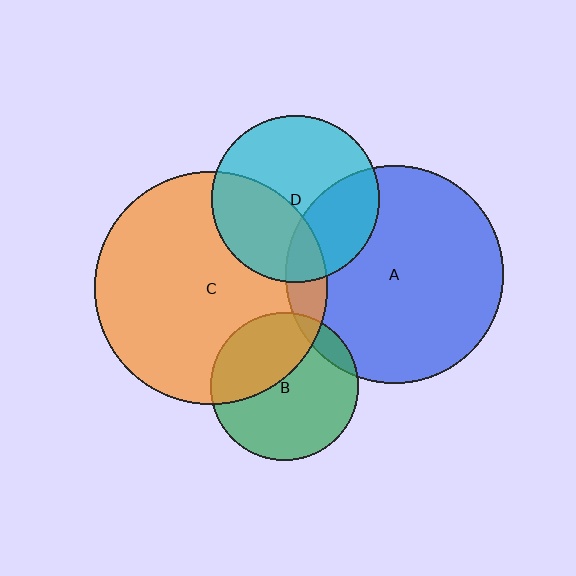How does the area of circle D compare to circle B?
Approximately 1.3 times.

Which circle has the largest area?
Circle C (orange).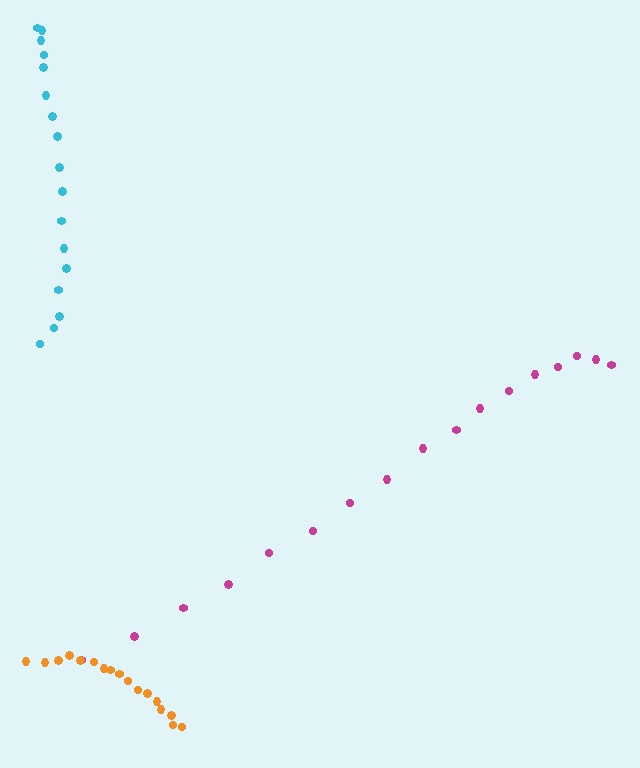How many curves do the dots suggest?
There are 3 distinct paths.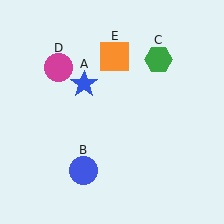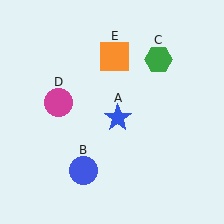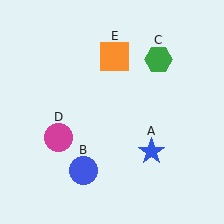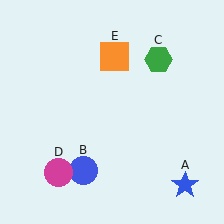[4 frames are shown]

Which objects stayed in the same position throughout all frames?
Blue circle (object B) and green hexagon (object C) and orange square (object E) remained stationary.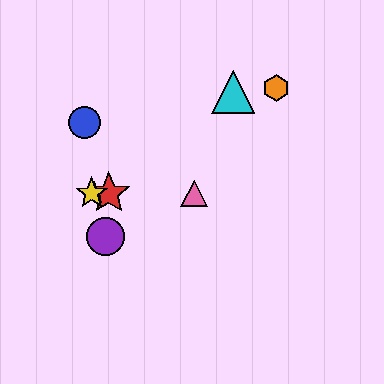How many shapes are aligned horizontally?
4 shapes (the red star, the green star, the yellow star, the pink triangle) are aligned horizontally.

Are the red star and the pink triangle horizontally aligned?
Yes, both are at y≈193.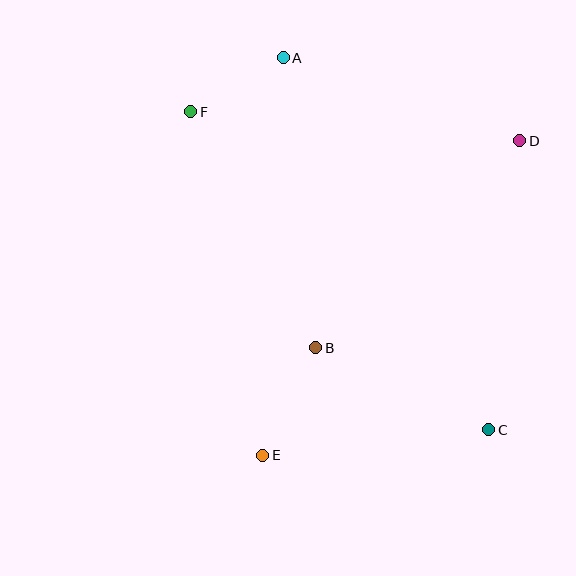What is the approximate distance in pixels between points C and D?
The distance between C and D is approximately 291 pixels.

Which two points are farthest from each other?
Points C and F are farthest from each other.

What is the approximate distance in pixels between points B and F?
The distance between B and F is approximately 267 pixels.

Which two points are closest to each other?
Points A and F are closest to each other.